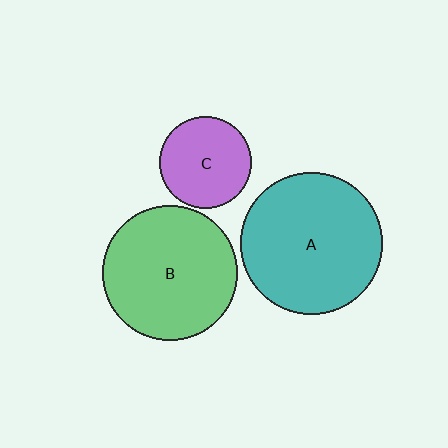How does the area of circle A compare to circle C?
Approximately 2.4 times.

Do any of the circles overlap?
No, none of the circles overlap.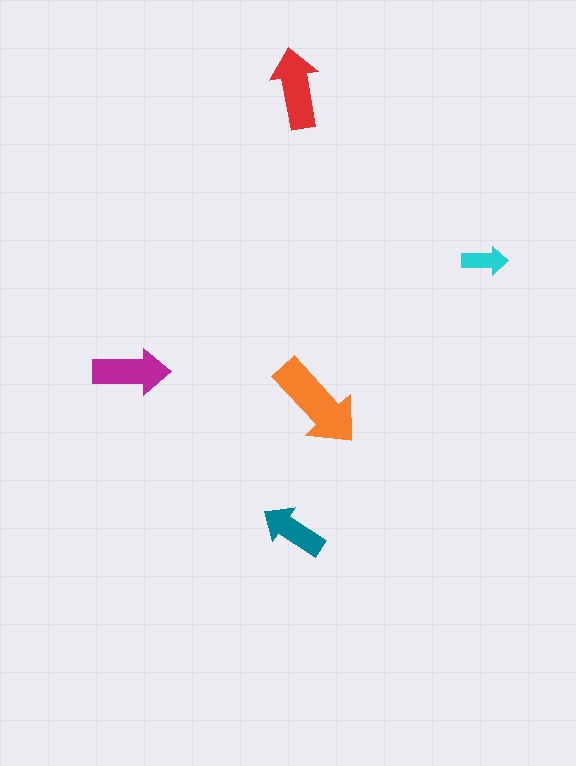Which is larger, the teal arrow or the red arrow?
The red one.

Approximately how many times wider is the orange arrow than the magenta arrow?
About 1.5 times wider.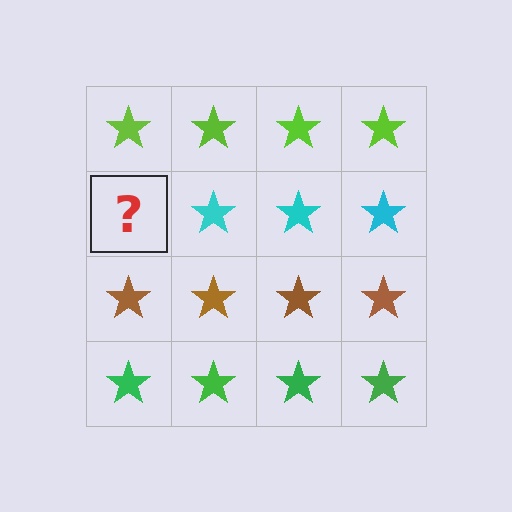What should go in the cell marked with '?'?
The missing cell should contain a cyan star.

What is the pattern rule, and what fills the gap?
The rule is that each row has a consistent color. The gap should be filled with a cyan star.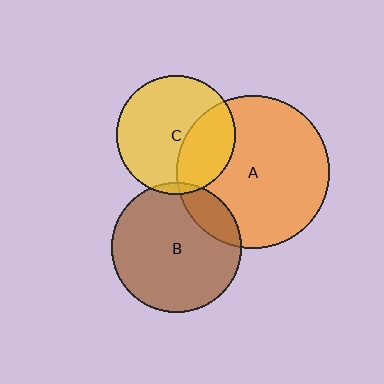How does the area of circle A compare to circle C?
Approximately 1.6 times.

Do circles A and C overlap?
Yes.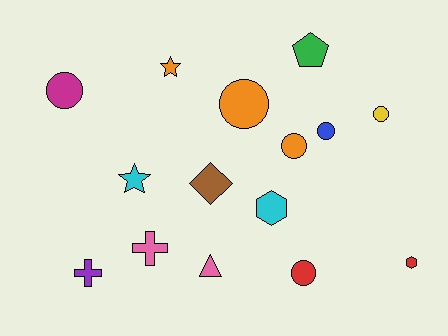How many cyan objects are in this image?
There are 2 cyan objects.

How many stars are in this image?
There are 2 stars.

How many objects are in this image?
There are 15 objects.